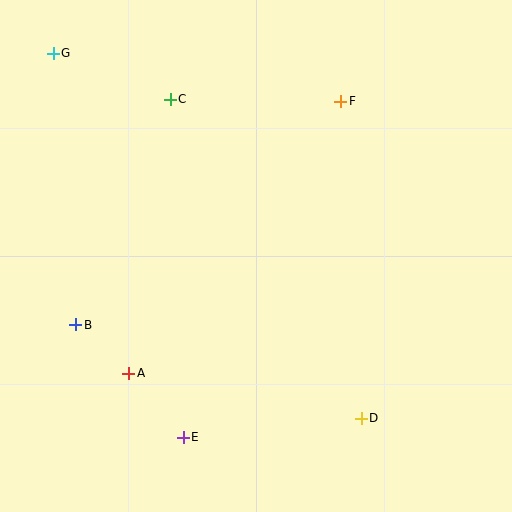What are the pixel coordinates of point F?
Point F is at (341, 101).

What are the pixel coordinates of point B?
Point B is at (76, 325).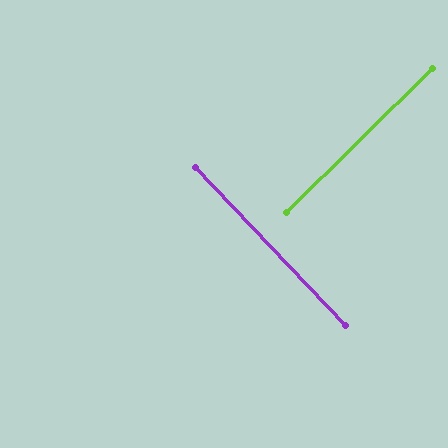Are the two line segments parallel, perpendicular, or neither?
Perpendicular — they meet at approximately 89°.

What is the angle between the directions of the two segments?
Approximately 89 degrees.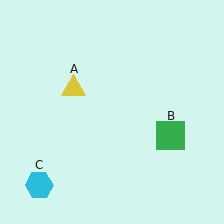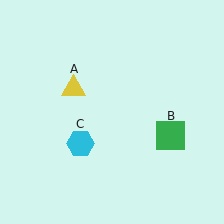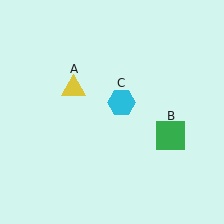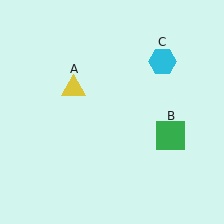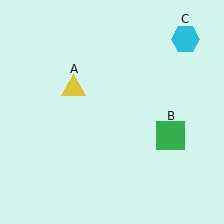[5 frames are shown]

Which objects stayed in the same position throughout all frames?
Yellow triangle (object A) and green square (object B) remained stationary.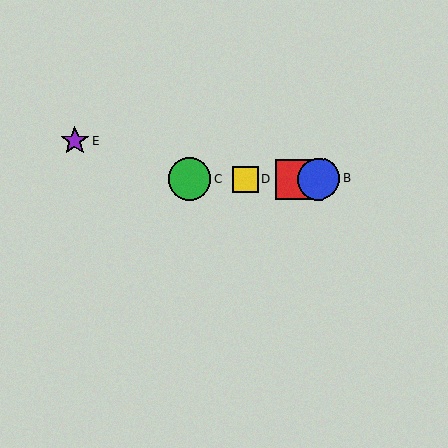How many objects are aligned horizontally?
4 objects (A, B, C, D) are aligned horizontally.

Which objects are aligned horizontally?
Objects A, B, C, D are aligned horizontally.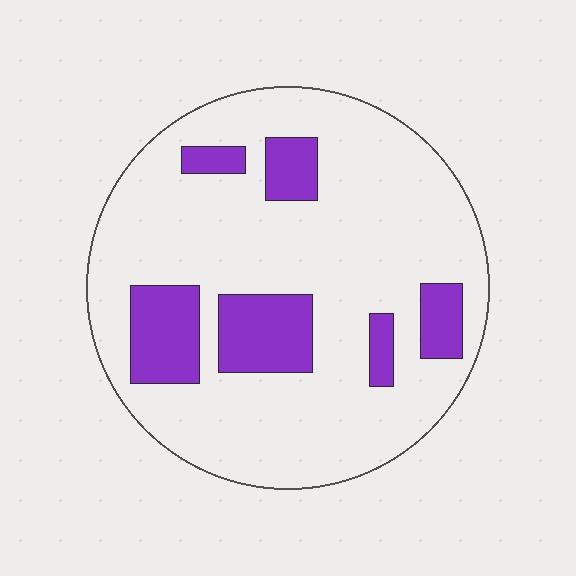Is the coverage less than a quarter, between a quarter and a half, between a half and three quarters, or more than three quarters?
Less than a quarter.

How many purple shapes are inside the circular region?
6.